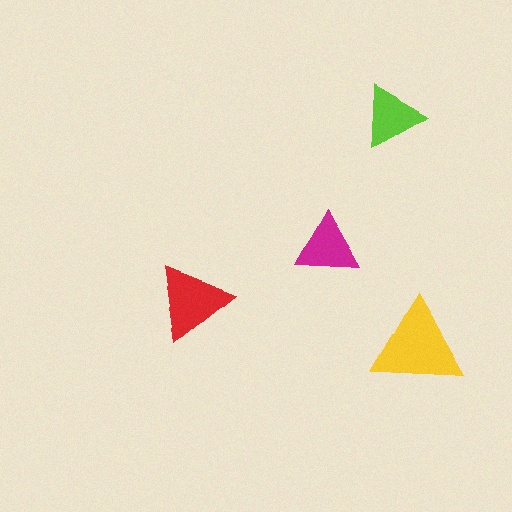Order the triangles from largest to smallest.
the yellow one, the red one, the magenta one, the lime one.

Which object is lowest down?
The yellow triangle is bottommost.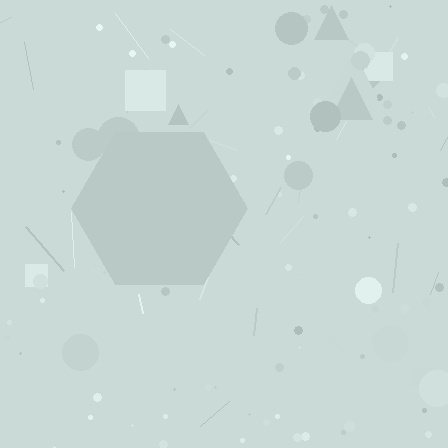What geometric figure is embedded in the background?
A hexagon is embedded in the background.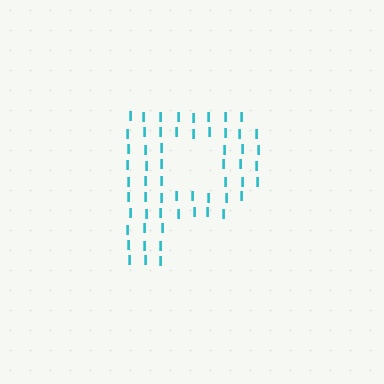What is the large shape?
The large shape is the letter P.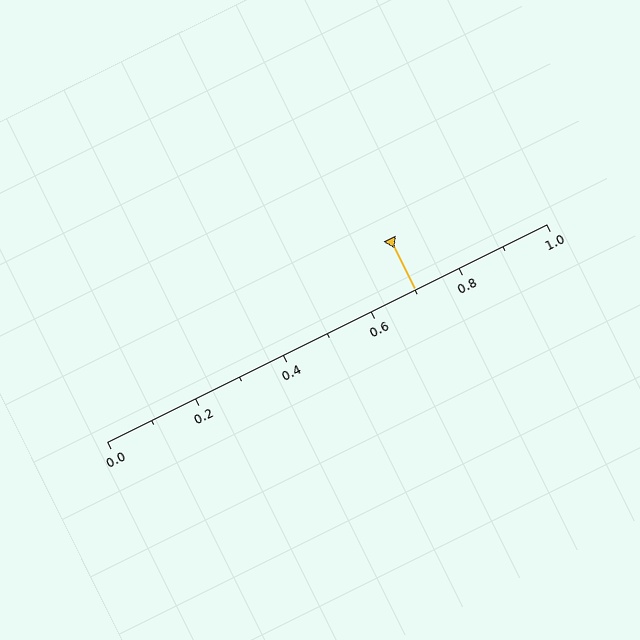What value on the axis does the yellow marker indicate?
The marker indicates approximately 0.7.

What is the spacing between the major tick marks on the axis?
The major ticks are spaced 0.2 apart.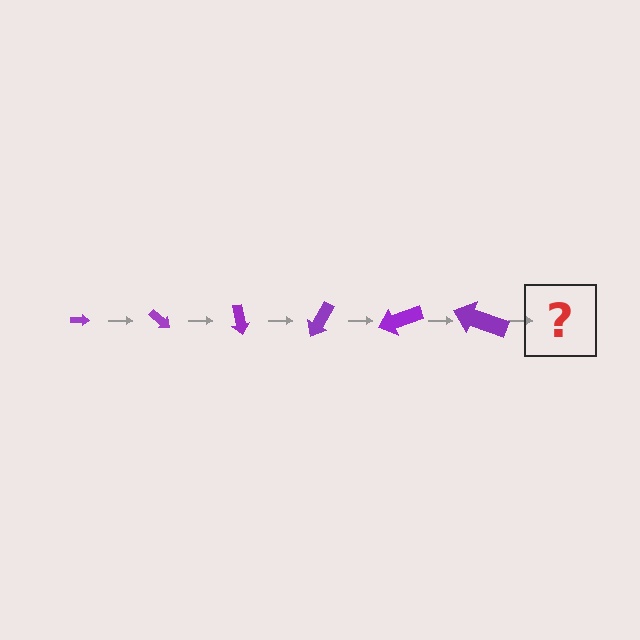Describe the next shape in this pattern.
It should be an arrow, larger than the previous one and rotated 240 degrees from the start.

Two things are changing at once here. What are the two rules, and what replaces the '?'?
The two rules are that the arrow grows larger each step and it rotates 40 degrees each step. The '?' should be an arrow, larger than the previous one and rotated 240 degrees from the start.